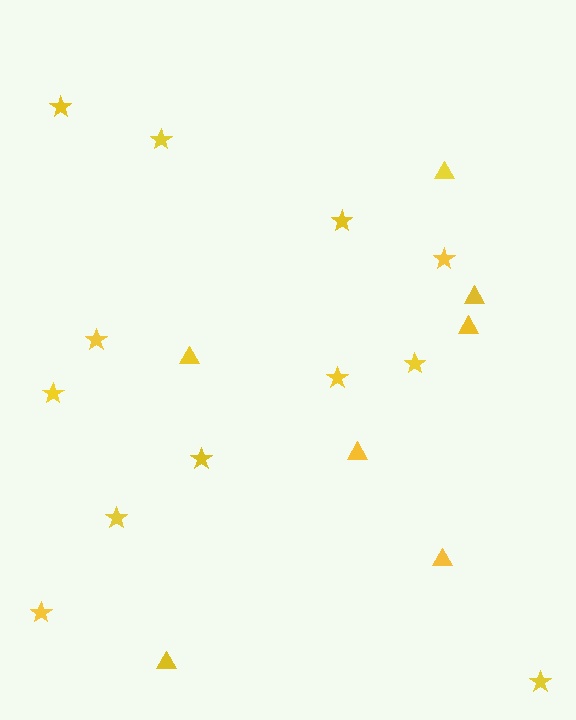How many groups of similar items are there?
There are 2 groups: one group of stars (12) and one group of triangles (7).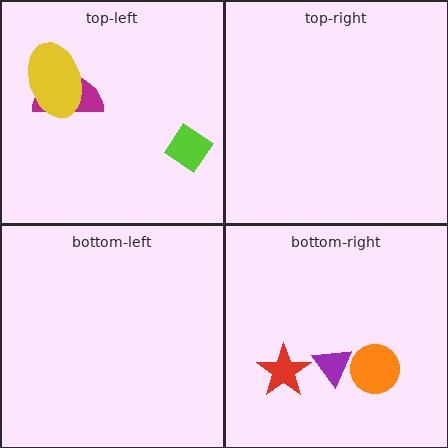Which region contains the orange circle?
The bottom-right region.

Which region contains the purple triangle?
The bottom-right region.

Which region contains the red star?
The bottom-right region.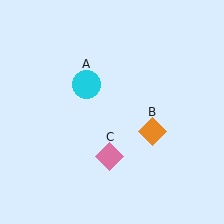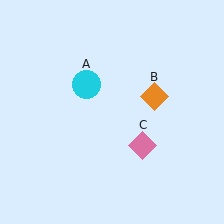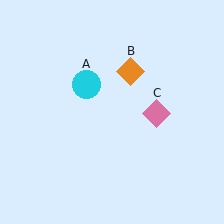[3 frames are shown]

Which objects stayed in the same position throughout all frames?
Cyan circle (object A) remained stationary.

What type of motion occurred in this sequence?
The orange diamond (object B), pink diamond (object C) rotated counterclockwise around the center of the scene.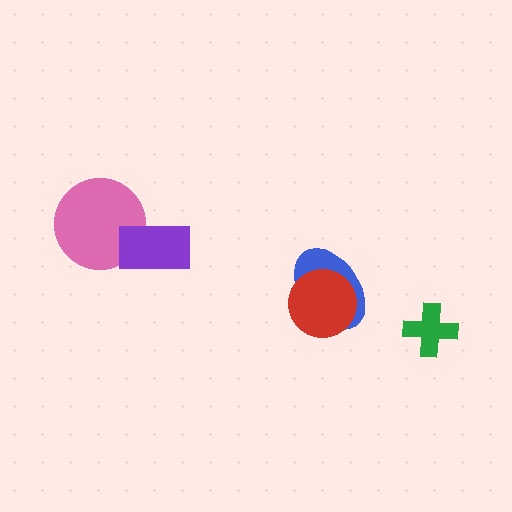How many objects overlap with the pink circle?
1 object overlaps with the pink circle.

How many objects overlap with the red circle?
1 object overlaps with the red circle.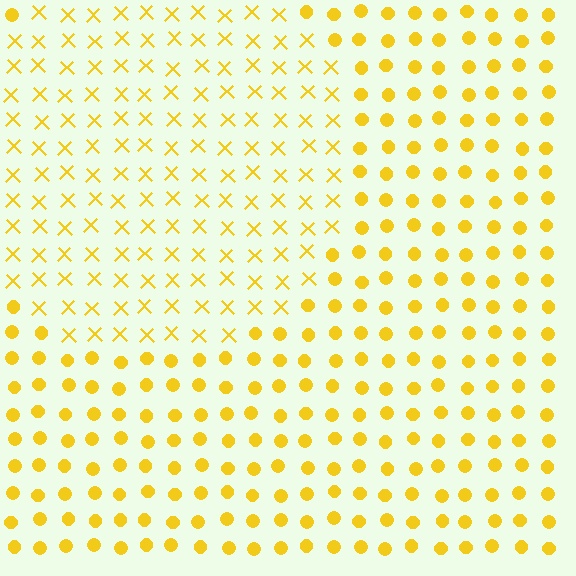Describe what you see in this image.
The image is filled with small yellow elements arranged in a uniform grid. A circle-shaped region contains X marks, while the surrounding area contains circles. The boundary is defined purely by the change in element shape.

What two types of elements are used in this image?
The image uses X marks inside the circle region and circles outside it.